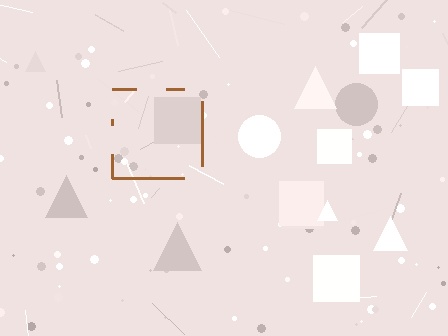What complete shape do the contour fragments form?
The contour fragments form a square.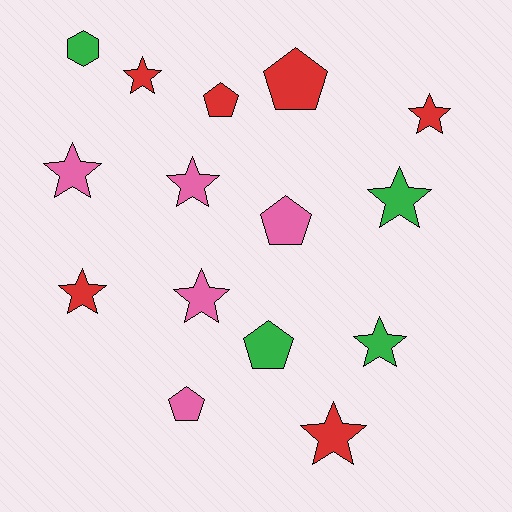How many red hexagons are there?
There are no red hexagons.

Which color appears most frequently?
Red, with 6 objects.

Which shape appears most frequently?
Star, with 9 objects.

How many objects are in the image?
There are 15 objects.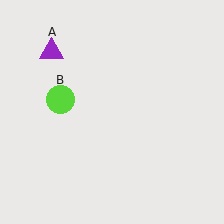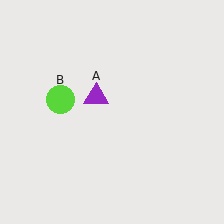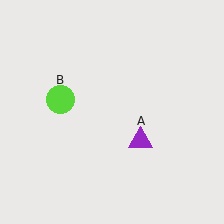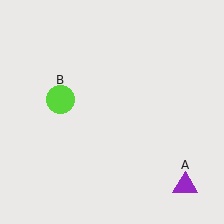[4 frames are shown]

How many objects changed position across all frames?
1 object changed position: purple triangle (object A).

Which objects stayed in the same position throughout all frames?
Lime circle (object B) remained stationary.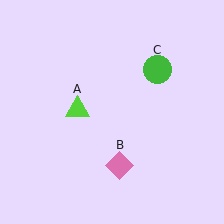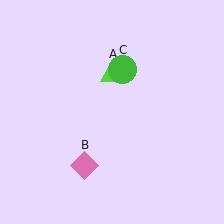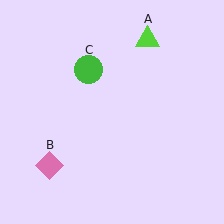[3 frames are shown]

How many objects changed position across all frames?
3 objects changed position: lime triangle (object A), pink diamond (object B), green circle (object C).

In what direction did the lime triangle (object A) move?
The lime triangle (object A) moved up and to the right.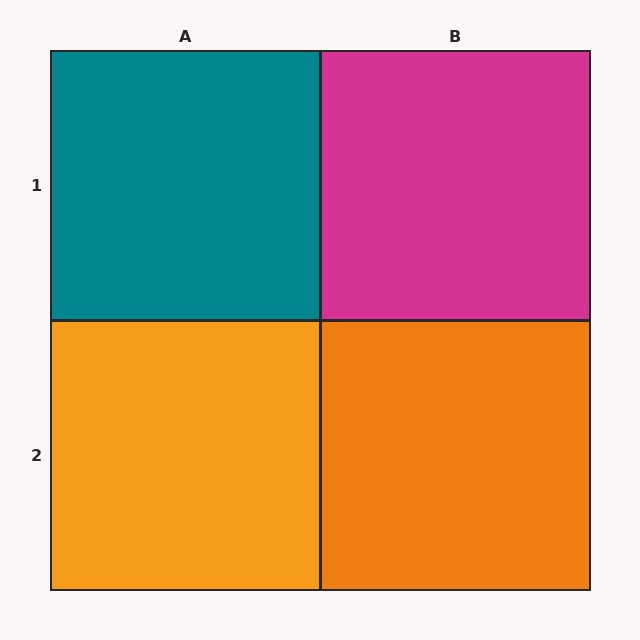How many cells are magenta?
1 cell is magenta.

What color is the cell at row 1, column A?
Teal.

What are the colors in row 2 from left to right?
Orange, orange.